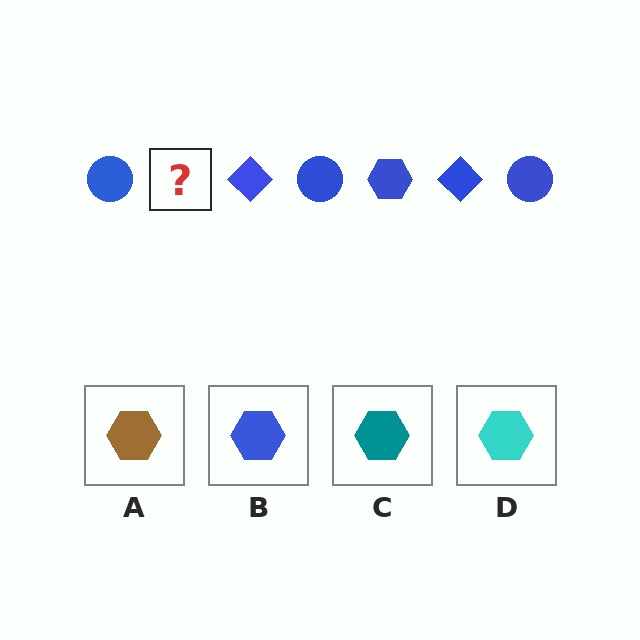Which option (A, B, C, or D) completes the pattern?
B.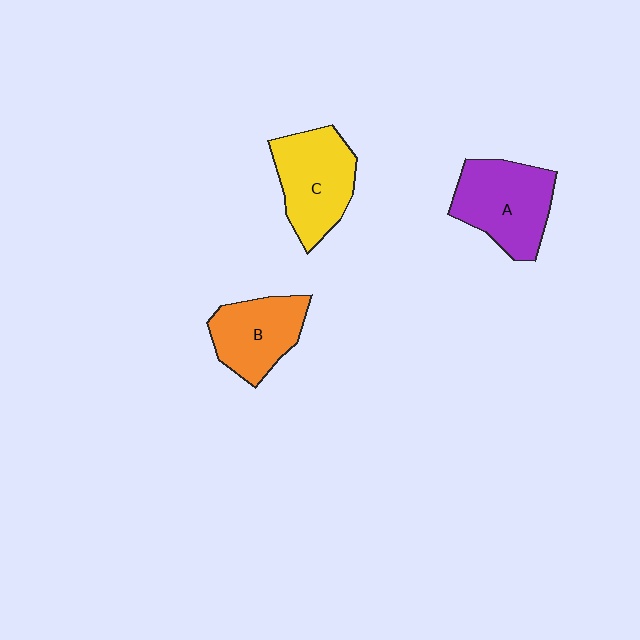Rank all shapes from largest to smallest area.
From largest to smallest: A (purple), C (yellow), B (orange).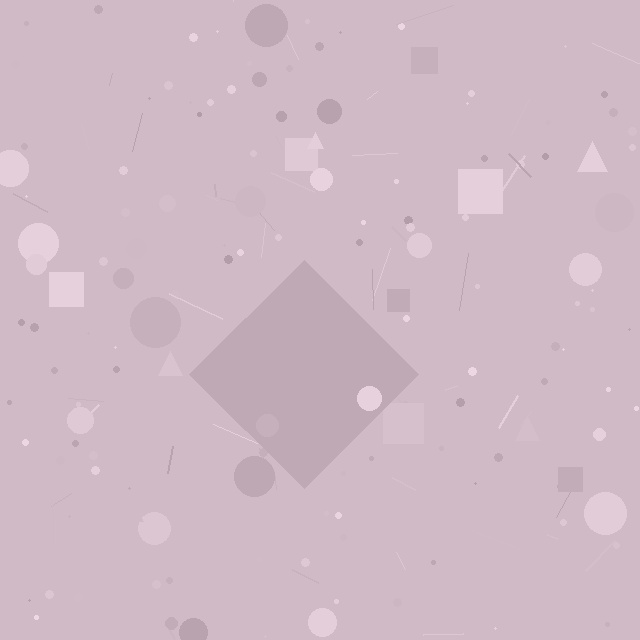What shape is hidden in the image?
A diamond is hidden in the image.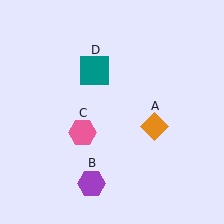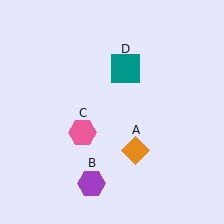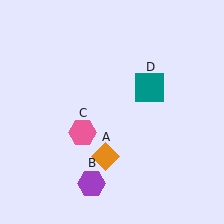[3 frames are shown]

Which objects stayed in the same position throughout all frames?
Purple hexagon (object B) and pink hexagon (object C) remained stationary.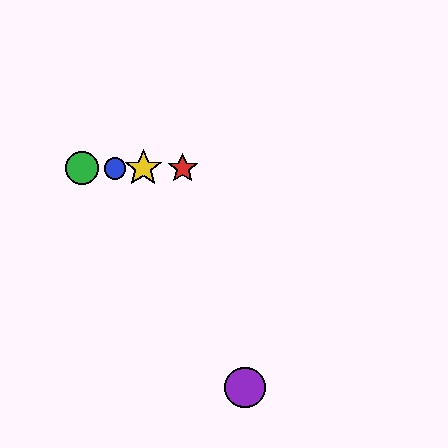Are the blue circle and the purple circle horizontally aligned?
No, the blue circle is at y≈168 and the purple circle is at y≈388.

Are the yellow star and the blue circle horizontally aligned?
Yes, both are at y≈168.